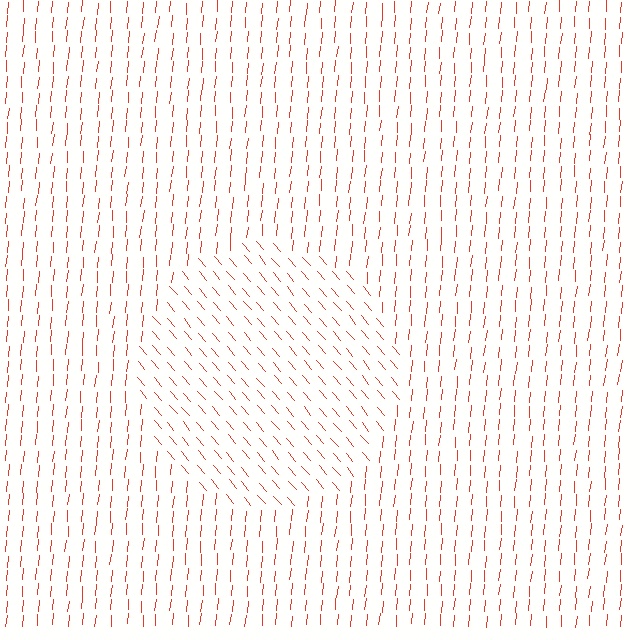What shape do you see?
I see a circle.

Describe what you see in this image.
The image is filled with small red line segments. A circle region in the image has lines oriented differently from the surrounding lines, creating a visible texture boundary.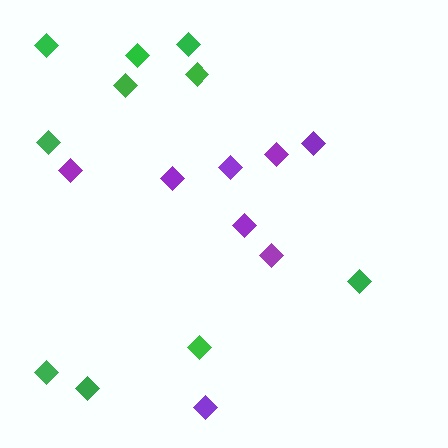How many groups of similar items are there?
There are 2 groups: one group of green diamonds (10) and one group of purple diamonds (8).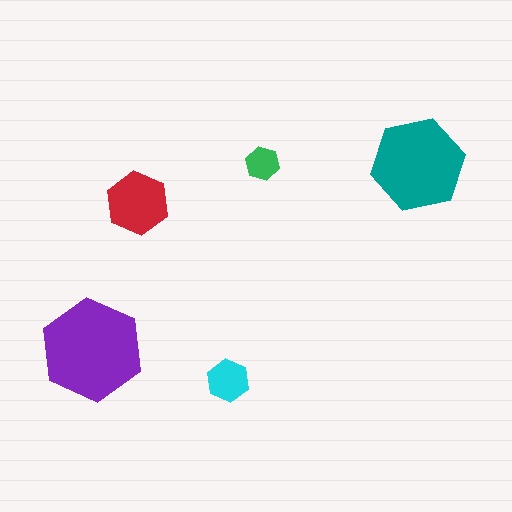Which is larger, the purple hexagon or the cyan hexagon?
The purple one.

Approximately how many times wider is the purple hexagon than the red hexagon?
About 1.5 times wider.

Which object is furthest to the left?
The purple hexagon is leftmost.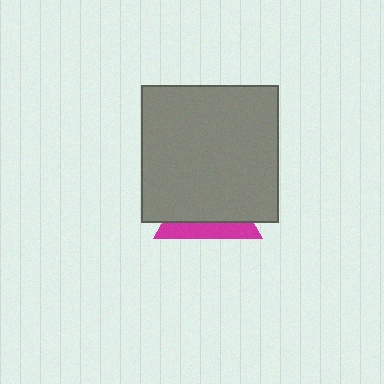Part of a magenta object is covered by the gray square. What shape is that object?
It is a triangle.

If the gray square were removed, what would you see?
You would see the complete magenta triangle.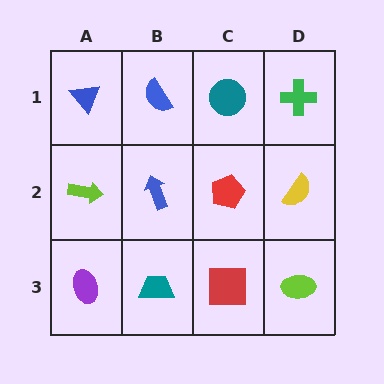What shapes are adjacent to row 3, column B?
A blue arrow (row 2, column B), a purple ellipse (row 3, column A), a red square (row 3, column C).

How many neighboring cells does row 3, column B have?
3.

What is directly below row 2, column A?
A purple ellipse.